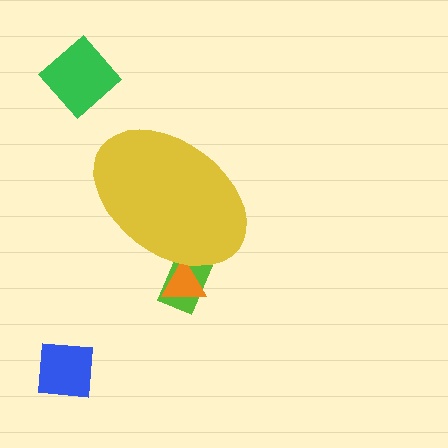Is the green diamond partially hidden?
No, the green diamond is fully visible.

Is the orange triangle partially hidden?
Yes, the orange triangle is partially hidden behind the yellow ellipse.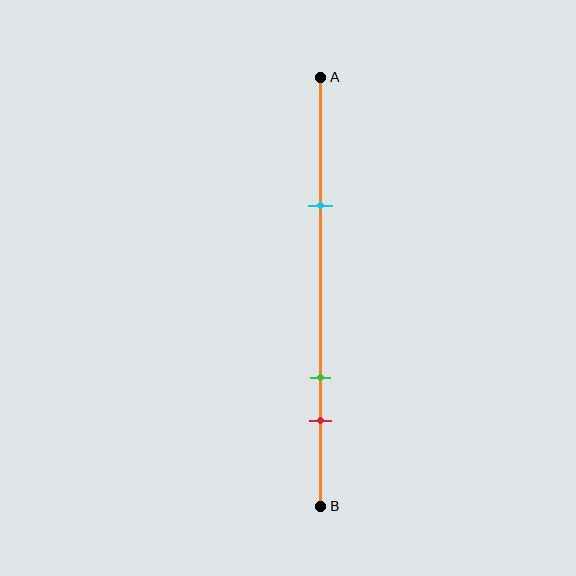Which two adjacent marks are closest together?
The green and red marks are the closest adjacent pair.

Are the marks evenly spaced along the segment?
No, the marks are not evenly spaced.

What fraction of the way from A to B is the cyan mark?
The cyan mark is approximately 30% (0.3) of the way from A to B.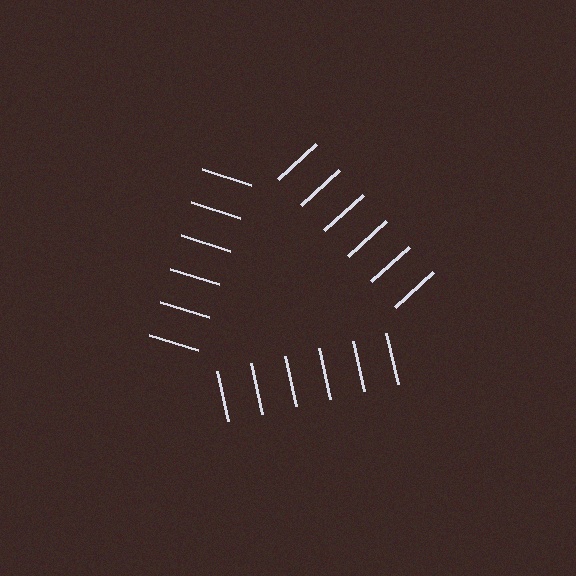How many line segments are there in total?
18 — 6 along each of the 3 edges.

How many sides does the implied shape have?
3 sides — the line-ends trace a triangle.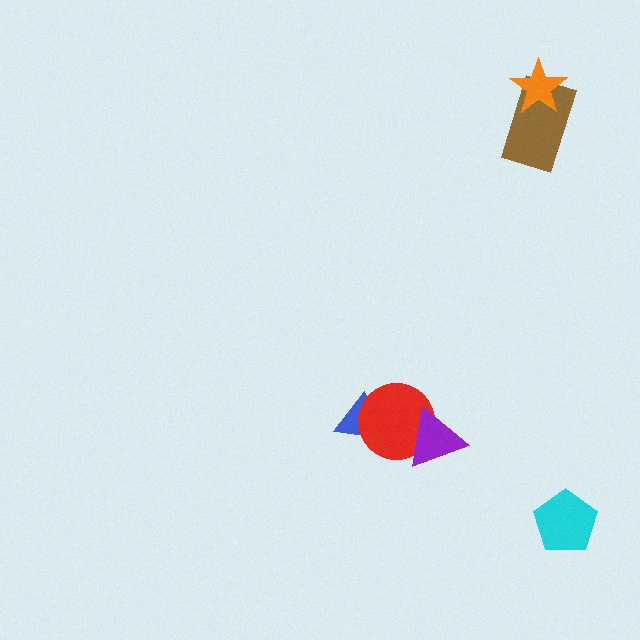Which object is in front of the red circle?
The purple triangle is in front of the red circle.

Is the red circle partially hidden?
Yes, it is partially covered by another shape.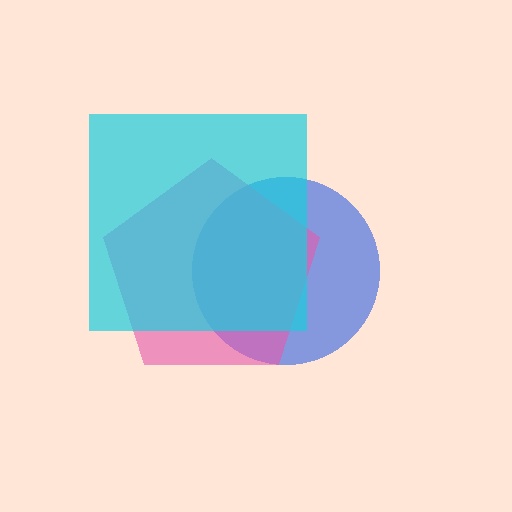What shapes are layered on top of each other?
The layered shapes are: a blue circle, a pink pentagon, a cyan square.